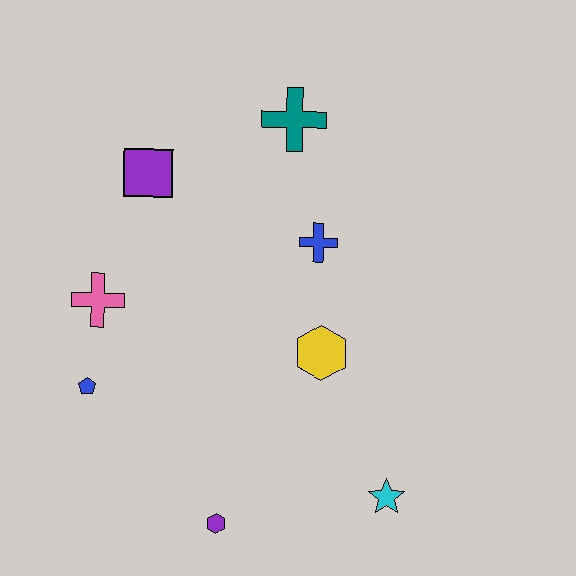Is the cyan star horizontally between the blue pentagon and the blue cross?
No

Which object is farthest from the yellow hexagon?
The purple square is farthest from the yellow hexagon.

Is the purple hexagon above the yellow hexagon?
No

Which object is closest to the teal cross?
The blue cross is closest to the teal cross.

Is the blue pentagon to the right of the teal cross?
No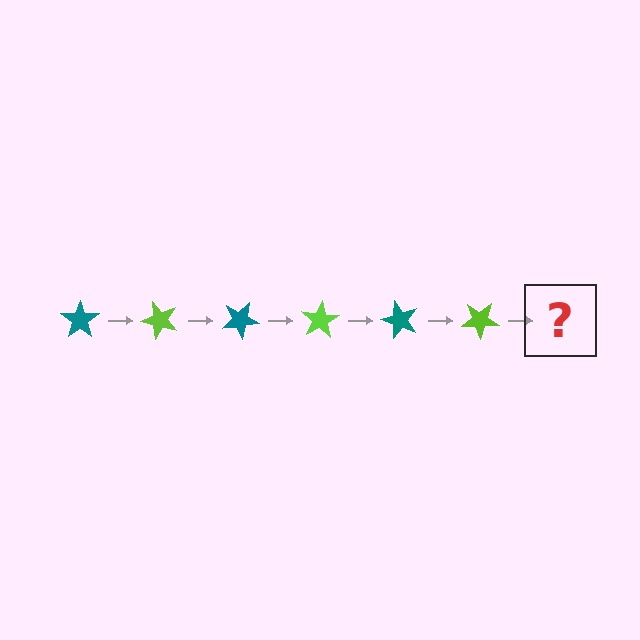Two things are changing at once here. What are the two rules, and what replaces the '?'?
The two rules are that it rotates 50 degrees each step and the color cycles through teal and lime. The '?' should be a teal star, rotated 300 degrees from the start.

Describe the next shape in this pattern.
It should be a teal star, rotated 300 degrees from the start.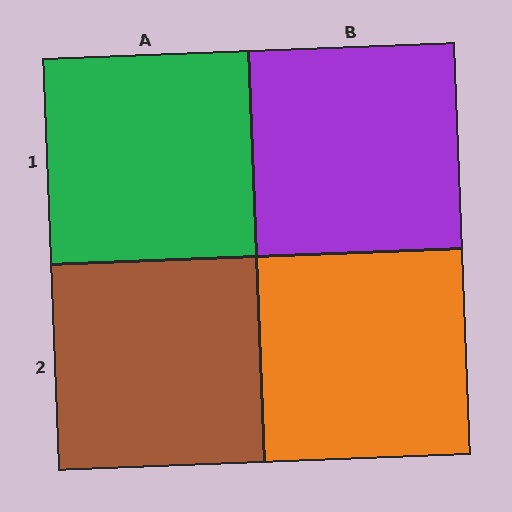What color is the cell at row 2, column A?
Brown.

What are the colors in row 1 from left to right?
Green, purple.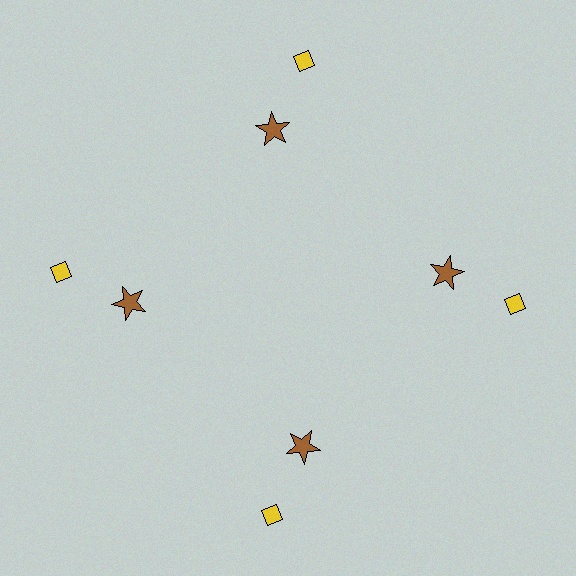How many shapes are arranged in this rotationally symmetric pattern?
There are 8 shapes, arranged in 4 groups of 2.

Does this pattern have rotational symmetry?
Yes, this pattern has 4-fold rotational symmetry. It looks the same after rotating 90 degrees around the center.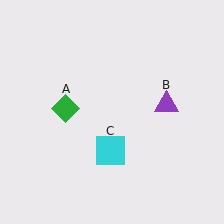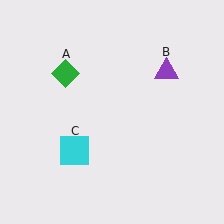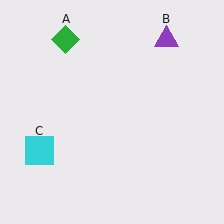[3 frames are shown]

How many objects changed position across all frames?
3 objects changed position: green diamond (object A), purple triangle (object B), cyan square (object C).